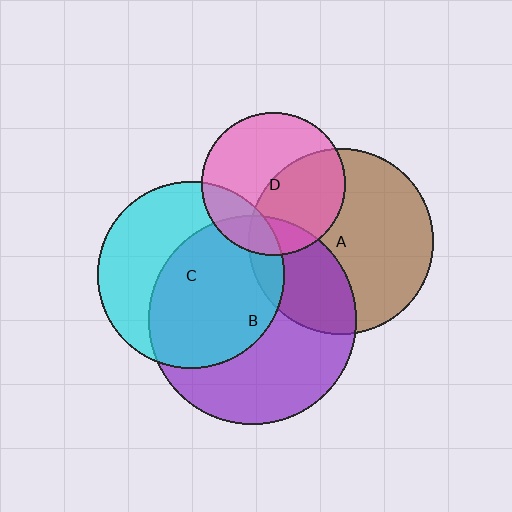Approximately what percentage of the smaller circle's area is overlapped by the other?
Approximately 15%.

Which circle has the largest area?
Circle B (purple).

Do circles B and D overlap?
Yes.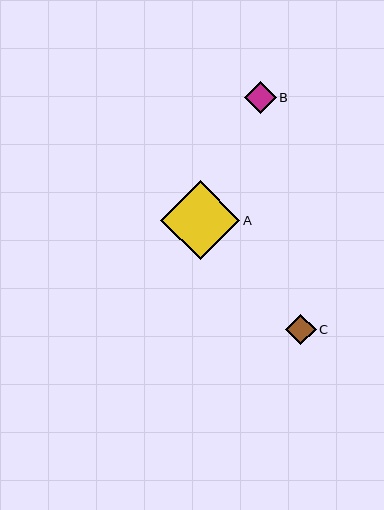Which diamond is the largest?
Diamond A is the largest with a size of approximately 79 pixels.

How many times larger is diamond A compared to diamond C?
Diamond A is approximately 2.6 times the size of diamond C.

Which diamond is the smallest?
Diamond C is the smallest with a size of approximately 30 pixels.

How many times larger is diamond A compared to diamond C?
Diamond A is approximately 2.6 times the size of diamond C.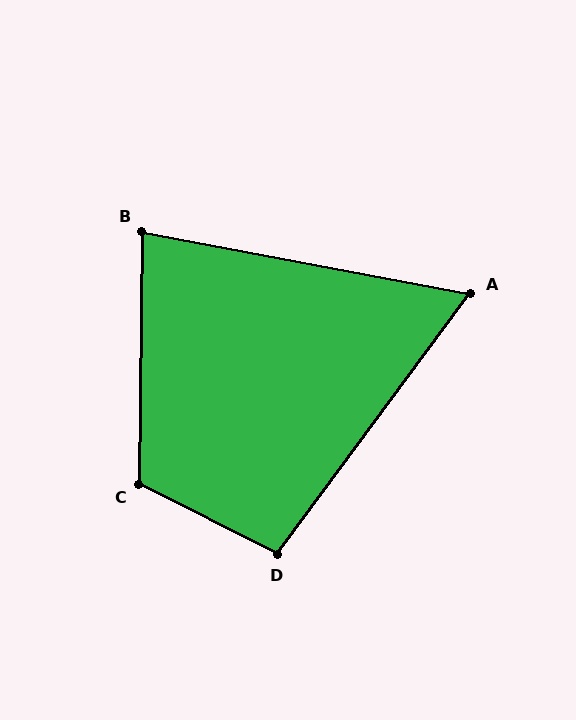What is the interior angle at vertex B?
Approximately 80 degrees (acute).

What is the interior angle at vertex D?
Approximately 100 degrees (obtuse).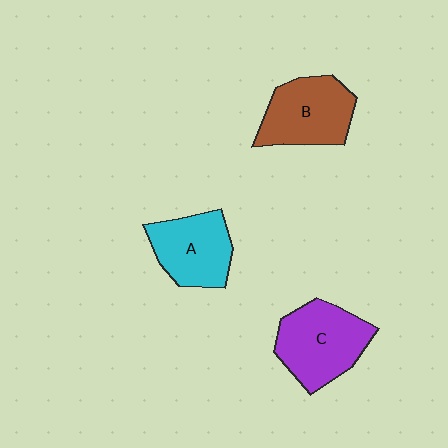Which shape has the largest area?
Shape C (purple).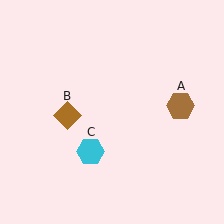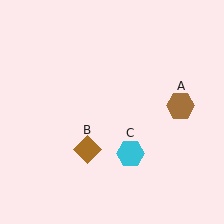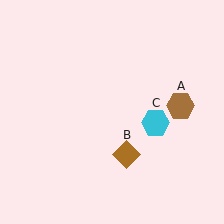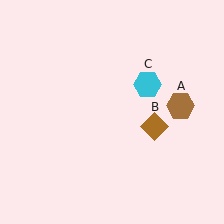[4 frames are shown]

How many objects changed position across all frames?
2 objects changed position: brown diamond (object B), cyan hexagon (object C).